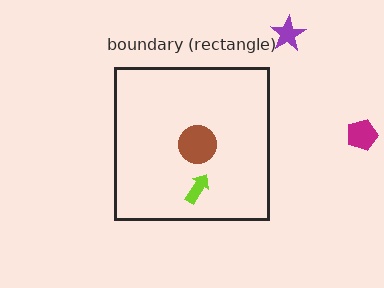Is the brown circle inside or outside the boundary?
Inside.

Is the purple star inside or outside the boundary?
Outside.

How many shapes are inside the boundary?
2 inside, 2 outside.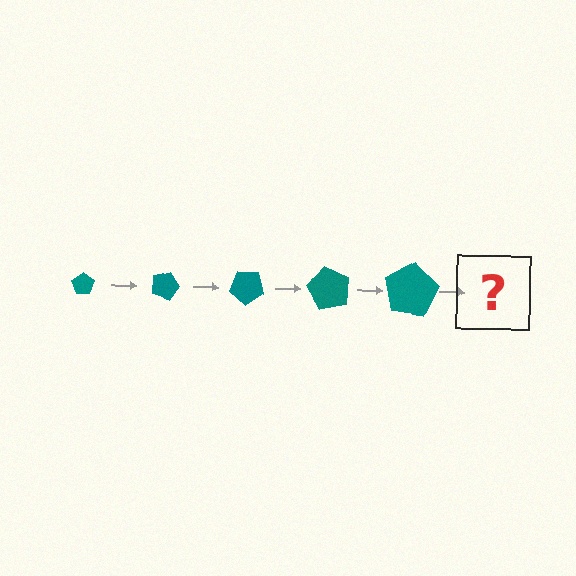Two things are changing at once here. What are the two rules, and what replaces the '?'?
The two rules are that the pentagon grows larger each step and it rotates 20 degrees each step. The '?' should be a pentagon, larger than the previous one and rotated 100 degrees from the start.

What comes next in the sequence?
The next element should be a pentagon, larger than the previous one and rotated 100 degrees from the start.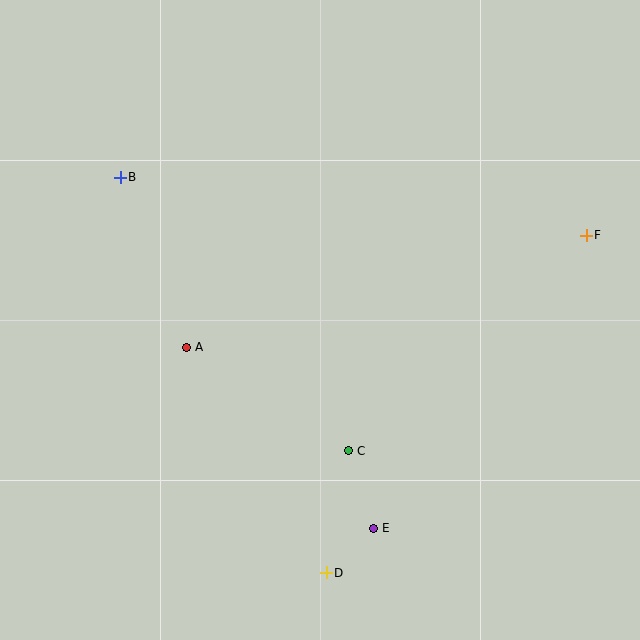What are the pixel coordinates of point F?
Point F is at (586, 235).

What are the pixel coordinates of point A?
Point A is at (187, 347).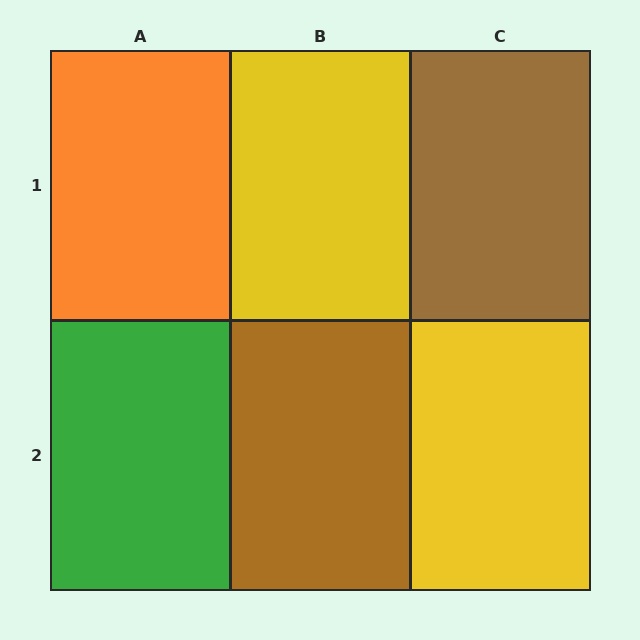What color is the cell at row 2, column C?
Yellow.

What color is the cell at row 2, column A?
Green.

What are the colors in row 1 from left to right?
Orange, yellow, brown.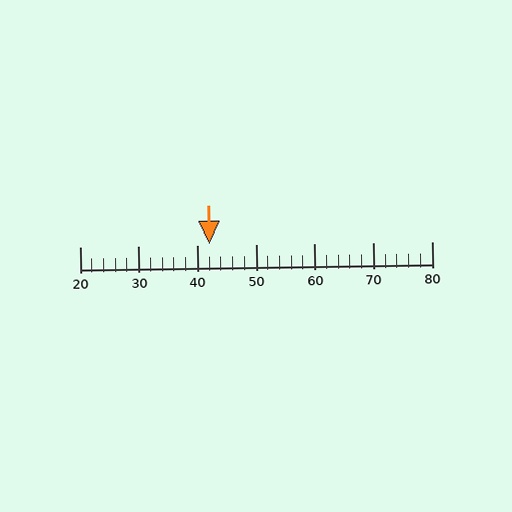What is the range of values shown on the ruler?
The ruler shows values from 20 to 80.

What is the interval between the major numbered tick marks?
The major tick marks are spaced 10 units apart.